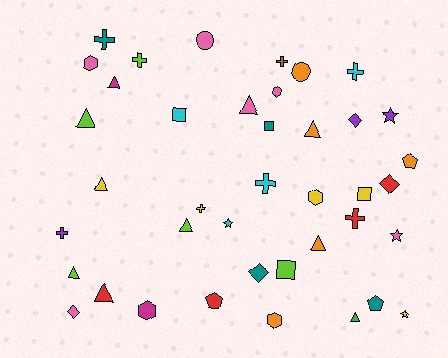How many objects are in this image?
There are 40 objects.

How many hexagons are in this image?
There are 5 hexagons.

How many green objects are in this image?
There is 1 green object.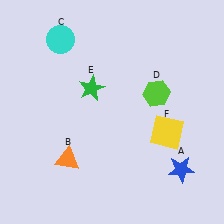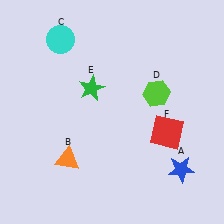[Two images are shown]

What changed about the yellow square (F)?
In Image 1, F is yellow. In Image 2, it changed to red.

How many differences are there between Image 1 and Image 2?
There is 1 difference between the two images.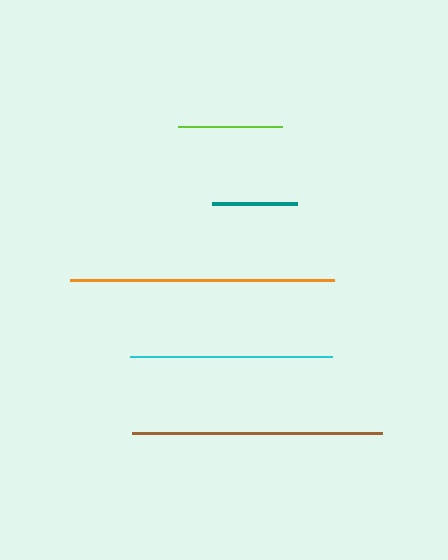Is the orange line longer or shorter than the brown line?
The orange line is longer than the brown line.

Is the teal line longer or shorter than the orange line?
The orange line is longer than the teal line.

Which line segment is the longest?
The orange line is the longest at approximately 264 pixels.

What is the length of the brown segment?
The brown segment is approximately 250 pixels long.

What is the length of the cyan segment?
The cyan segment is approximately 202 pixels long.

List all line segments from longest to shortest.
From longest to shortest: orange, brown, cyan, lime, teal.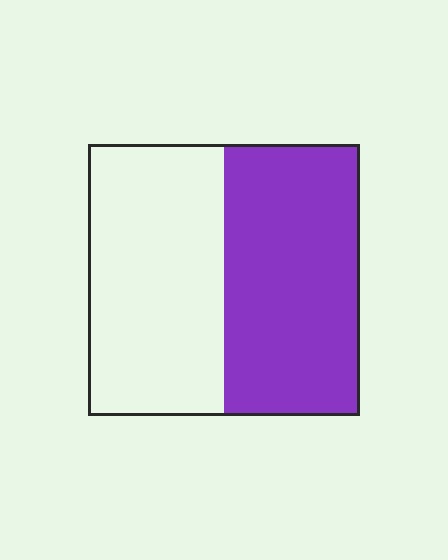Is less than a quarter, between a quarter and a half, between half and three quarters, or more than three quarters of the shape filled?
Between half and three quarters.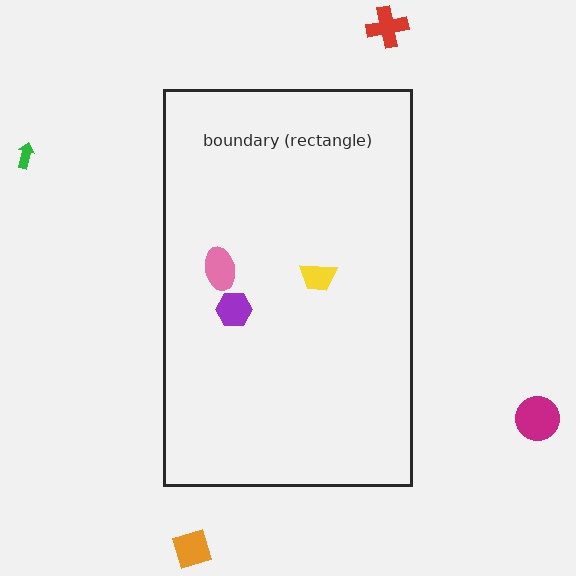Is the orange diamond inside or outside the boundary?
Outside.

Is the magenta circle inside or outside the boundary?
Outside.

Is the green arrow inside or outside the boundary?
Outside.